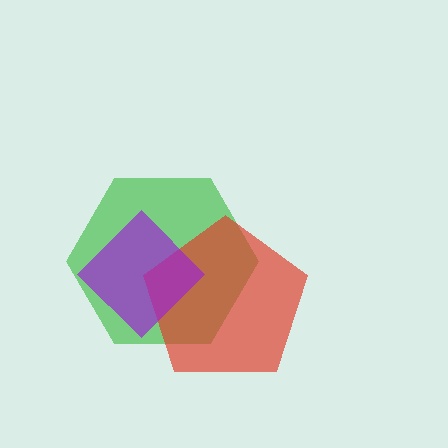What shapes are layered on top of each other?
The layered shapes are: a green hexagon, a red pentagon, a purple diamond.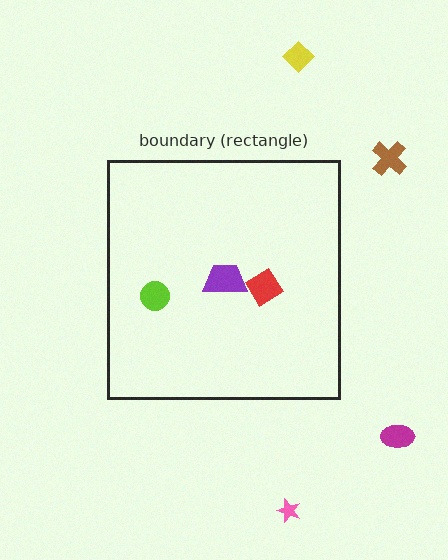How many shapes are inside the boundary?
3 inside, 4 outside.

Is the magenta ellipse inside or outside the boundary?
Outside.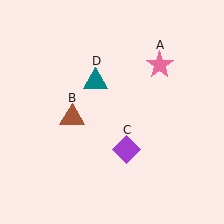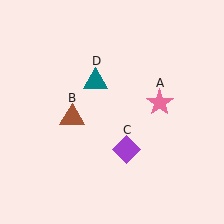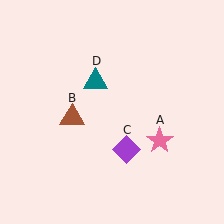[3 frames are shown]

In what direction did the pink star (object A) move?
The pink star (object A) moved down.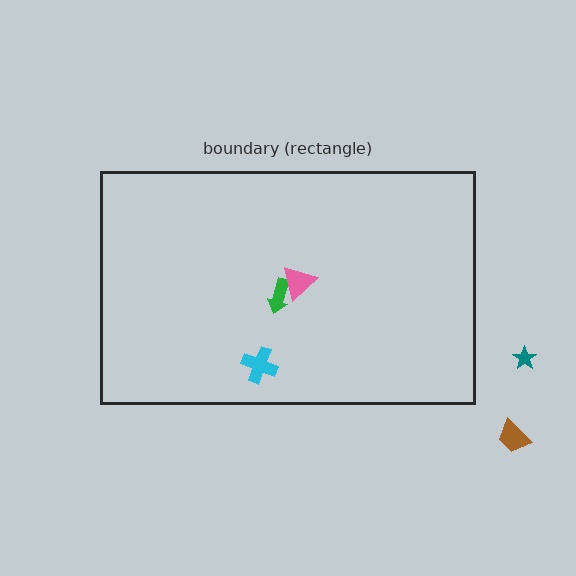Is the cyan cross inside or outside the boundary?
Inside.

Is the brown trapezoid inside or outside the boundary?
Outside.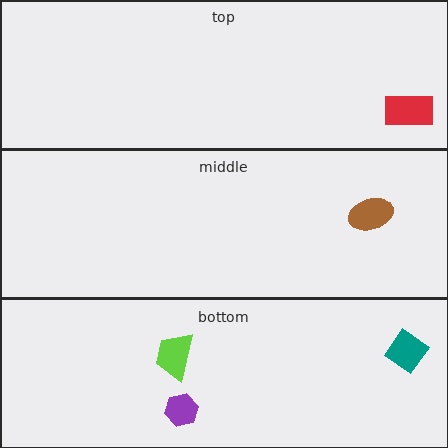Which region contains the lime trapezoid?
The bottom region.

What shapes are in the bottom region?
The purple hexagon, the lime trapezoid, the teal diamond.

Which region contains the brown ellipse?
The middle region.